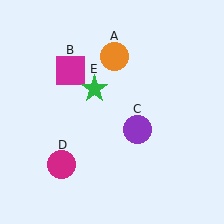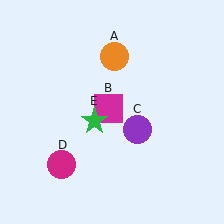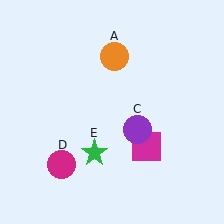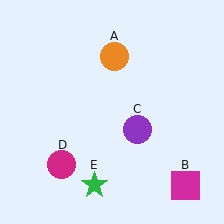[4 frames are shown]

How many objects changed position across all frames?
2 objects changed position: magenta square (object B), green star (object E).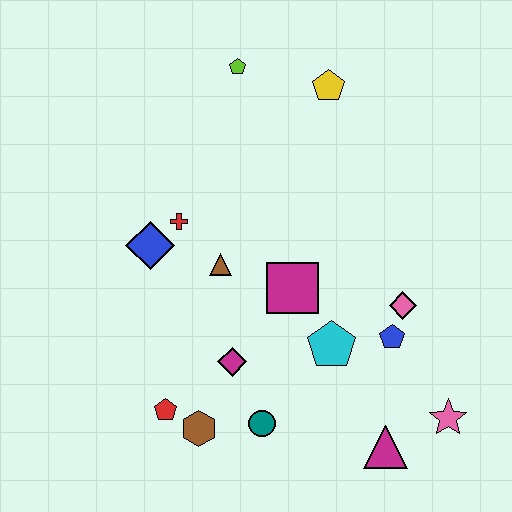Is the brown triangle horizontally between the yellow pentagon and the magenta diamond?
No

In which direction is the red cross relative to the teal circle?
The red cross is above the teal circle.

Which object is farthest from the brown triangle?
The pink star is farthest from the brown triangle.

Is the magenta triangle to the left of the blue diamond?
No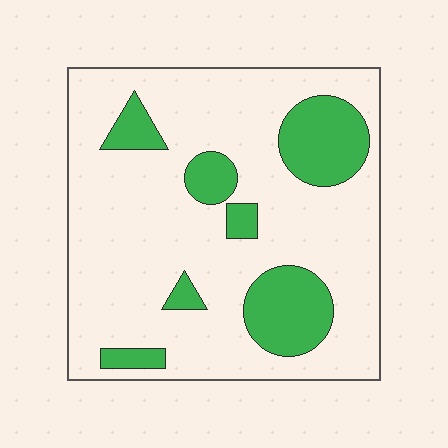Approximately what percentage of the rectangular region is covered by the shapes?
Approximately 20%.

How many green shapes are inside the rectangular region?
7.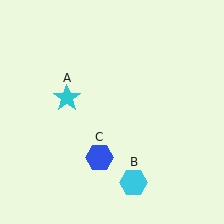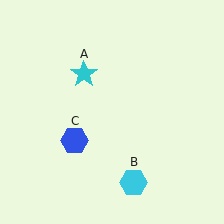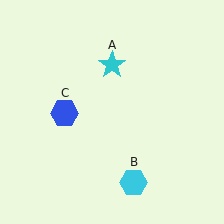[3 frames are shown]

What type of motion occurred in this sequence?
The cyan star (object A), blue hexagon (object C) rotated clockwise around the center of the scene.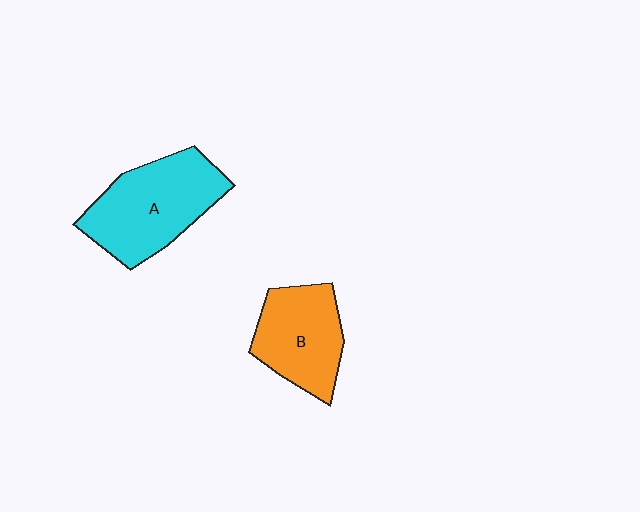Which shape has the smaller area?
Shape B (orange).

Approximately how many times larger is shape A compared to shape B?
Approximately 1.3 times.